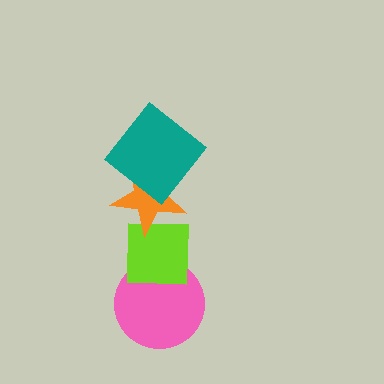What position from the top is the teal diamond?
The teal diamond is 1st from the top.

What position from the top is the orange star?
The orange star is 2nd from the top.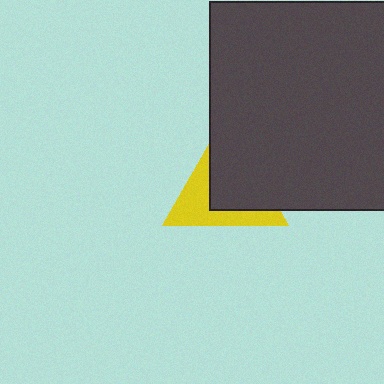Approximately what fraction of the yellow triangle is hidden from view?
Roughly 57% of the yellow triangle is hidden behind the dark gray square.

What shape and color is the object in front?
The object in front is a dark gray square.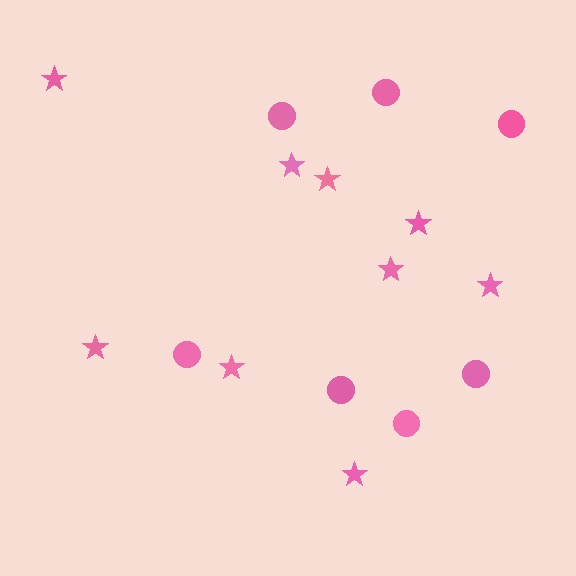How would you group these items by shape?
There are 2 groups: one group of circles (7) and one group of stars (9).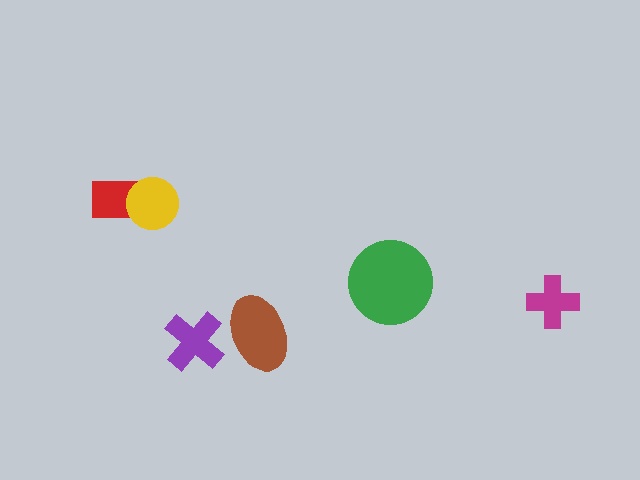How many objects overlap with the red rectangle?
1 object overlaps with the red rectangle.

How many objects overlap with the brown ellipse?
0 objects overlap with the brown ellipse.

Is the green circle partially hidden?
No, no other shape covers it.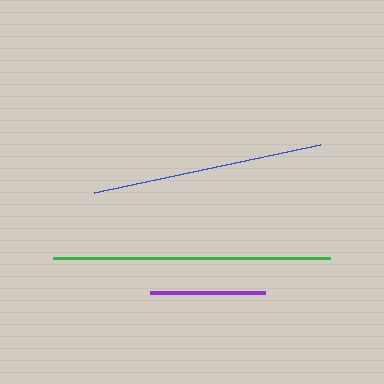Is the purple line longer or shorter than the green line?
The green line is longer than the purple line.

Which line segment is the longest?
The green line is the longest at approximately 277 pixels.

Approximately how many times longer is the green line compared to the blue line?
The green line is approximately 1.2 times the length of the blue line.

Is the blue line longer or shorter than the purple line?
The blue line is longer than the purple line.